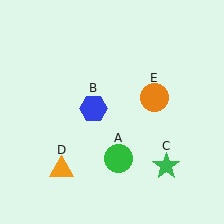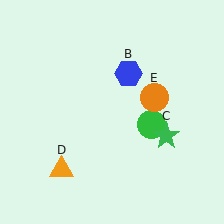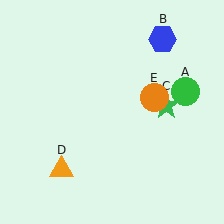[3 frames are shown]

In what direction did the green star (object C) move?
The green star (object C) moved up.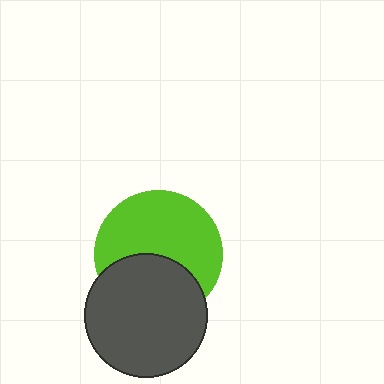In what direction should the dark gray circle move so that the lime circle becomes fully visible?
The dark gray circle should move down. That is the shortest direction to clear the overlap and leave the lime circle fully visible.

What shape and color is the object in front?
The object in front is a dark gray circle.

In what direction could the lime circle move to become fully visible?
The lime circle could move up. That would shift it out from behind the dark gray circle entirely.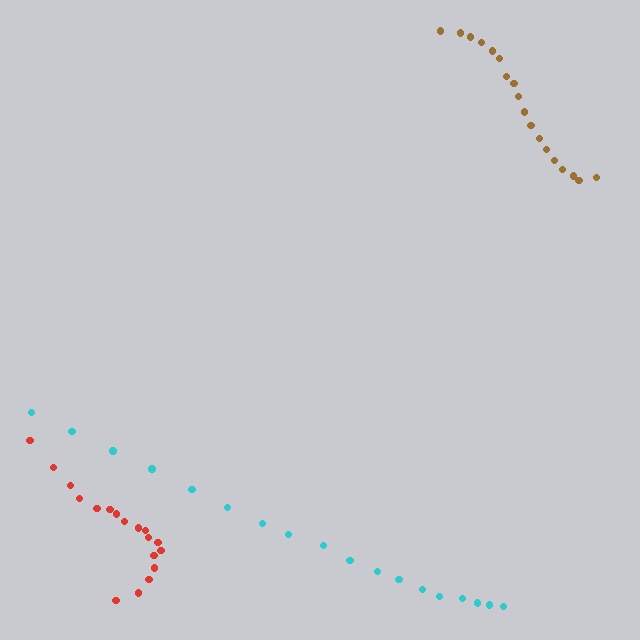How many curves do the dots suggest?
There are 3 distinct paths.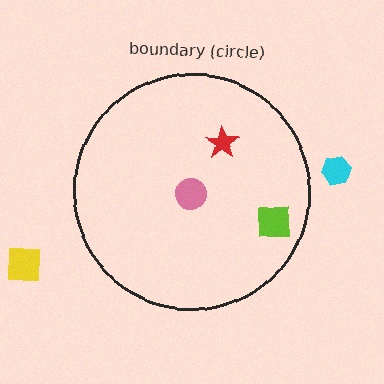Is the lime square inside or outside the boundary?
Inside.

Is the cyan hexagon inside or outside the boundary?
Outside.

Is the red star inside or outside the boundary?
Inside.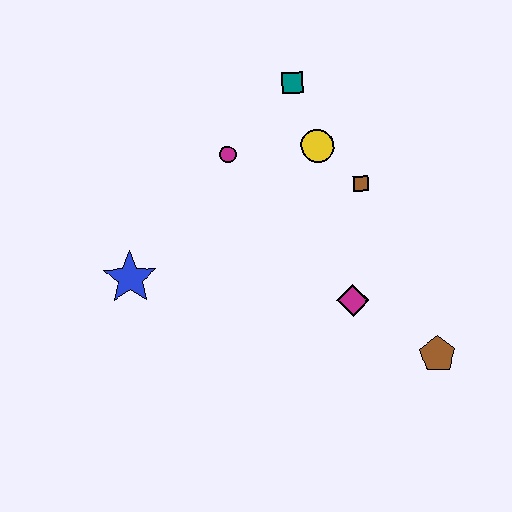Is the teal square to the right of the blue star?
Yes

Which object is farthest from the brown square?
The blue star is farthest from the brown square.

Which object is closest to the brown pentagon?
The magenta diamond is closest to the brown pentagon.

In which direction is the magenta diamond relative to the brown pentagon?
The magenta diamond is to the left of the brown pentagon.